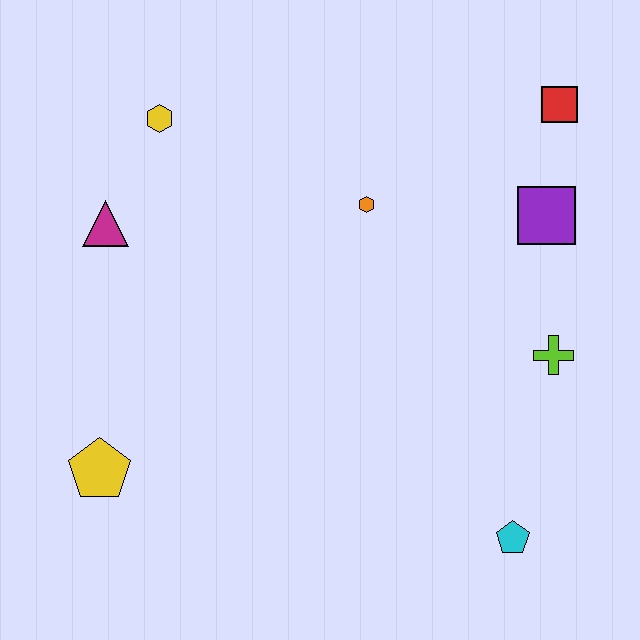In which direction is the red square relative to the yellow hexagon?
The red square is to the right of the yellow hexagon.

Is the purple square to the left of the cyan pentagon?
No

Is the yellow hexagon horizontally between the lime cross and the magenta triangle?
Yes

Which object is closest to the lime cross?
The purple square is closest to the lime cross.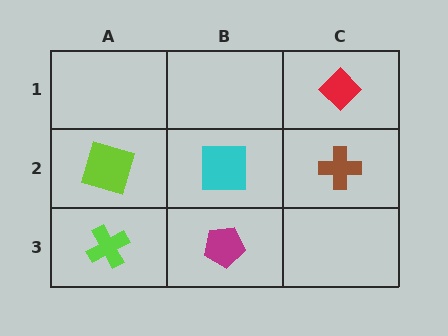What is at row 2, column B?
A cyan square.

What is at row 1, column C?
A red diamond.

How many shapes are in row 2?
3 shapes.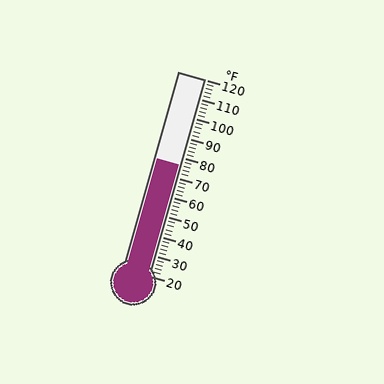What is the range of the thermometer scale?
The thermometer scale ranges from 20°F to 120°F.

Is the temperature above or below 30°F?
The temperature is above 30°F.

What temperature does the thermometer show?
The thermometer shows approximately 76°F.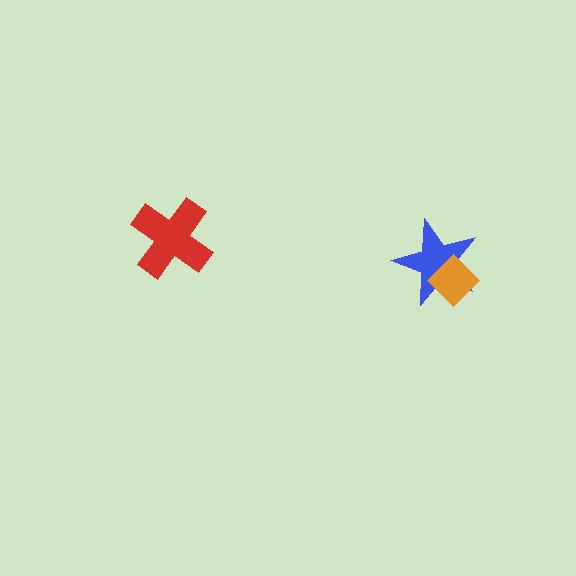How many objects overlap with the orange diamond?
1 object overlaps with the orange diamond.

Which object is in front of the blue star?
The orange diamond is in front of the blue star.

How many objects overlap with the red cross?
0 objects overlap with the red cross.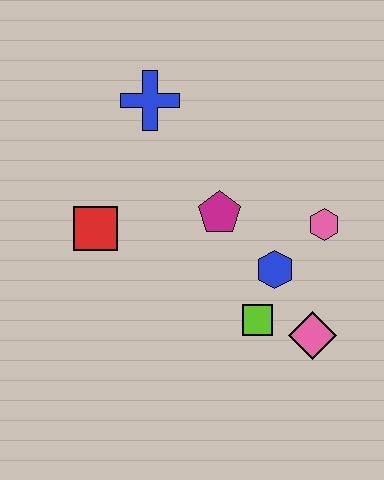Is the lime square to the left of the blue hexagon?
Yes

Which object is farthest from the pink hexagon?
The red square is farthest from the pink hexagon.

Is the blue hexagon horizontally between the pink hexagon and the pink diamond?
No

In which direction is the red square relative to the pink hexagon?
The red square is to the left of the pink hexagon.